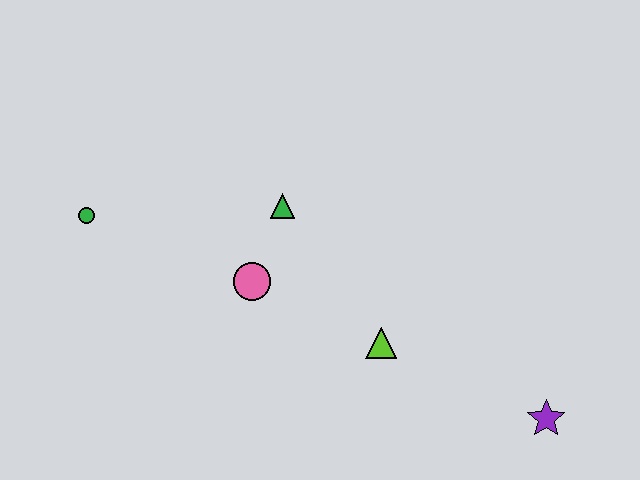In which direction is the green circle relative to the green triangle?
The green circle is to the left of the green triangle.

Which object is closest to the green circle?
The pink circle is closest to the green circle.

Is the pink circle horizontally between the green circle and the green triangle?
Yes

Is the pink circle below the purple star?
No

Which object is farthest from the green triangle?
The purple star is farthest from the green triangle.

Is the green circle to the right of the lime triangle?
No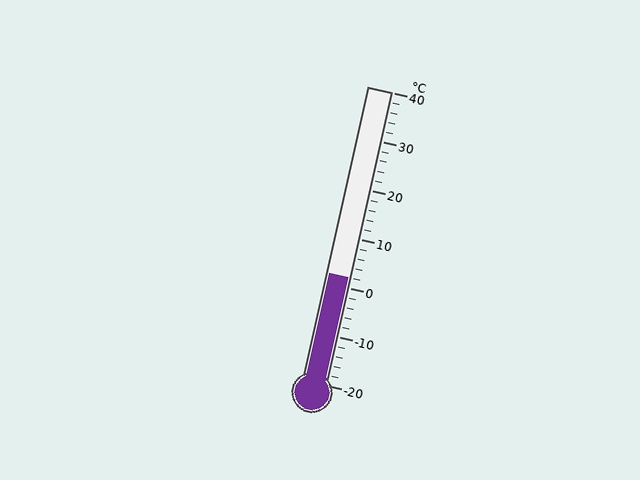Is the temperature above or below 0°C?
The temperature is above 0°C.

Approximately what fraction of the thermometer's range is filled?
The thermometer is filled to approximately 35% of its range.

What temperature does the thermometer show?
The thermometer shows approximately 2°C.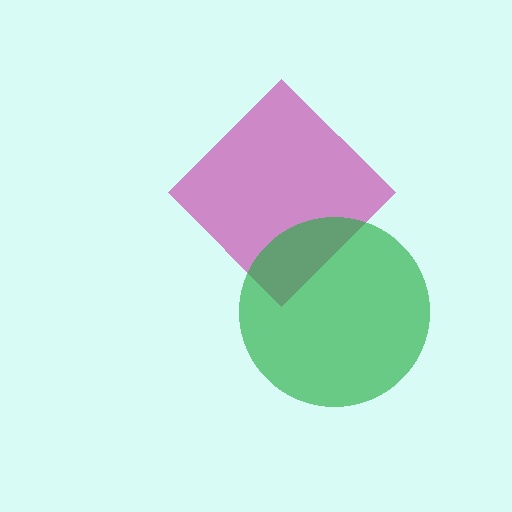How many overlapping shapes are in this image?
There are 2 overlapping shapes in the image.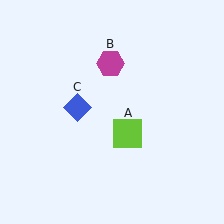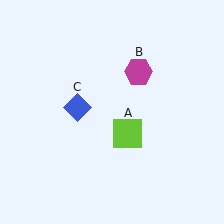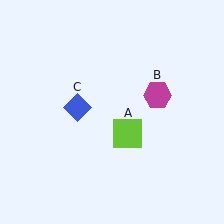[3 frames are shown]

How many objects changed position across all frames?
1 object changed position: magenta hexagon (object B).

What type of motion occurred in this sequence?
The magenta hexagon (object B) rotated clockwise around the center of the scene.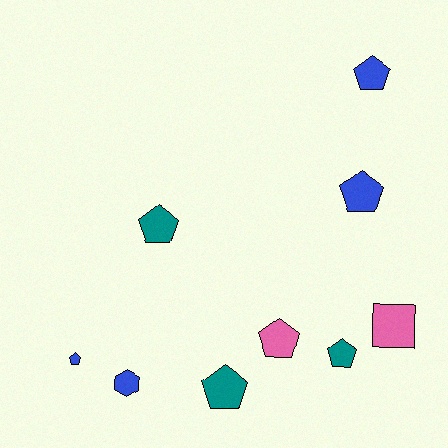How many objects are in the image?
There are 9 objects.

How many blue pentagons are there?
There are 3 blue pentagons.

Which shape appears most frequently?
Pentagon, with 7 objects.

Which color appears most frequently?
Blue, with 4 objects.